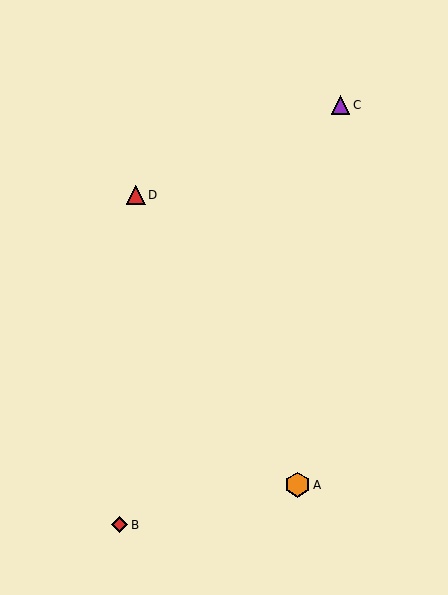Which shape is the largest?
The orange hexagon (labeled A) is the largest.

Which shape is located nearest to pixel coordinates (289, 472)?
The orange hexagon (labeled A) at (297, 485) is nearest to that location.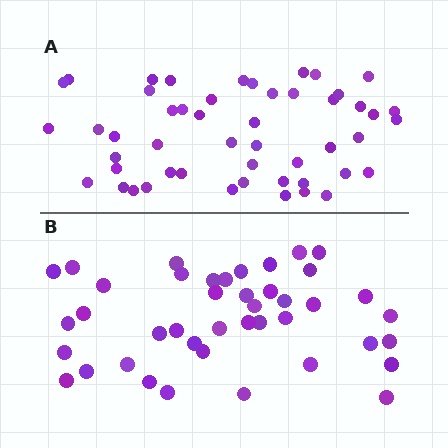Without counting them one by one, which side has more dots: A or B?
Region A (the top region) has more dots.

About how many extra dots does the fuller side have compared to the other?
Region A has roughly 8 or so more dots than region B.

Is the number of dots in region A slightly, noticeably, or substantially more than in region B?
Region A has only slightly more — the two regions are fairly close. The ratio is roughly 1.2 to 1.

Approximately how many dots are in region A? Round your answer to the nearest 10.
About 50 dots.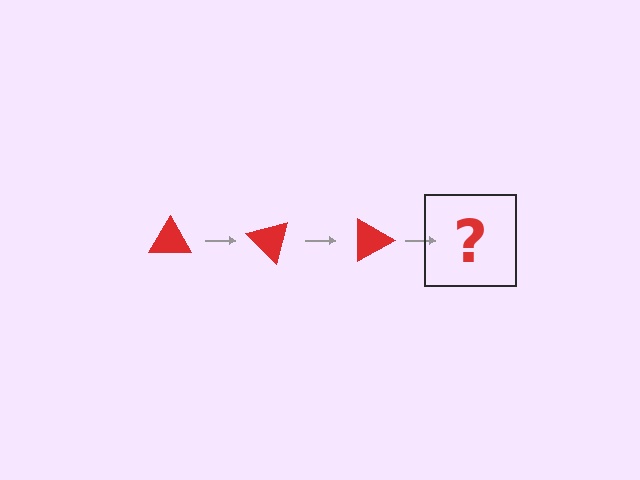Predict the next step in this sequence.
The next step is a red triangle rotated 135 degrees.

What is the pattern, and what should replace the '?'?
The pattern is that the triangle rotates 45 degrees each step. The '?' should be a red triangle rotated 135 degrees.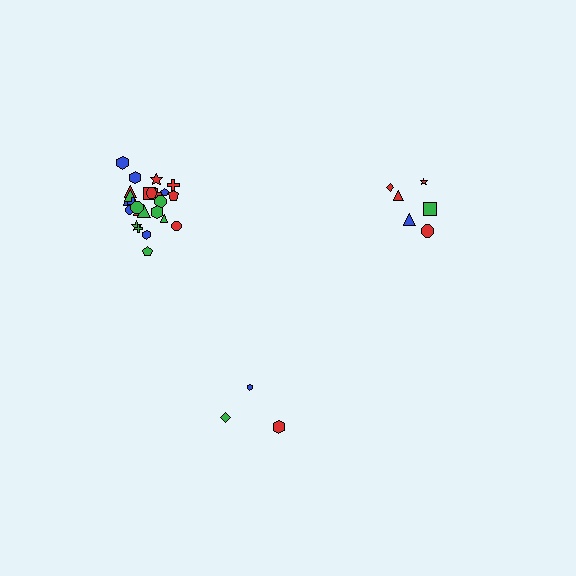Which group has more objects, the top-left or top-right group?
The top-left group.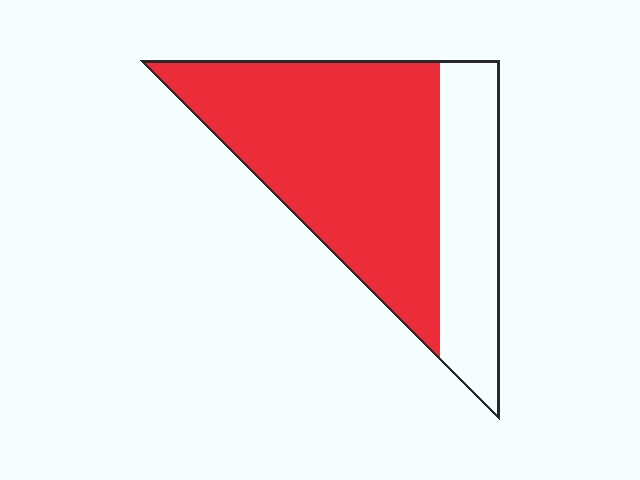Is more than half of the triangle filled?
Yes.